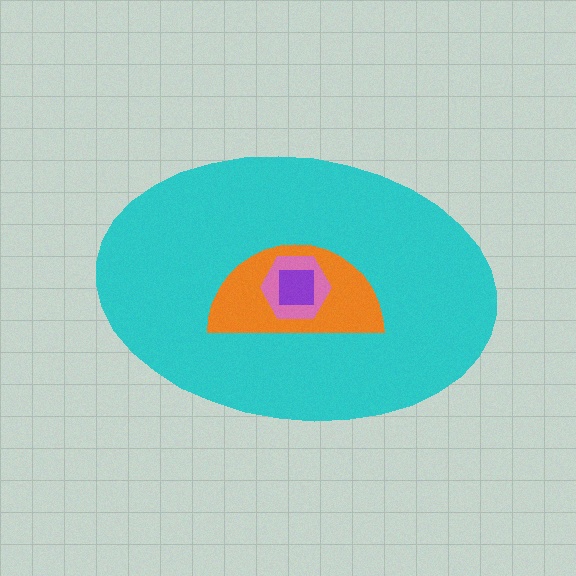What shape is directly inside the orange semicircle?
The pink hexagon.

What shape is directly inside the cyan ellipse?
The orange semicircle.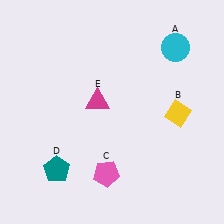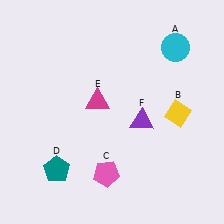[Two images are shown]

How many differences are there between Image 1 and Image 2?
There is 1 difference between the two images.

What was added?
A purple triangle (F) was added in Image 2.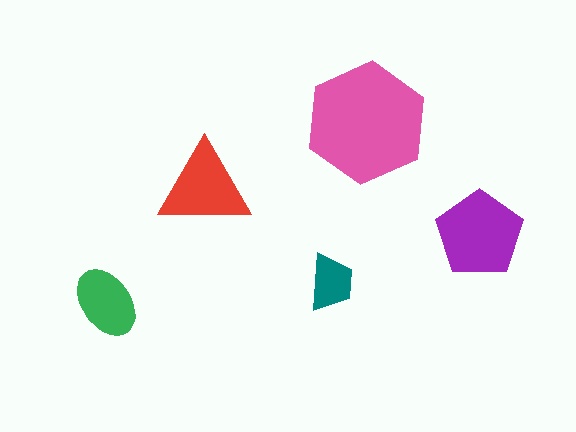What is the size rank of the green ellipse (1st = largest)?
4th.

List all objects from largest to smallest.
The pink hexagon, the purple pentagon, the red triangle, the green ellipse, the teal trapezoid.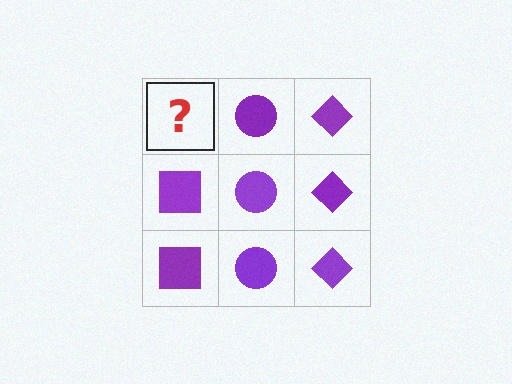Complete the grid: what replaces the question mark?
The question mark should be replaced with a purple square.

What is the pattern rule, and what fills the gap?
The rule is that each column has a consistent shape. The gap should be filled with a purple square.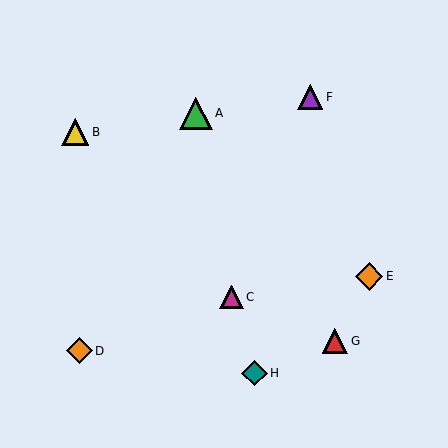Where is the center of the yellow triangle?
The center of the yellow triangle is at (75, 132).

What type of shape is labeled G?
Shape G is a red triangle.